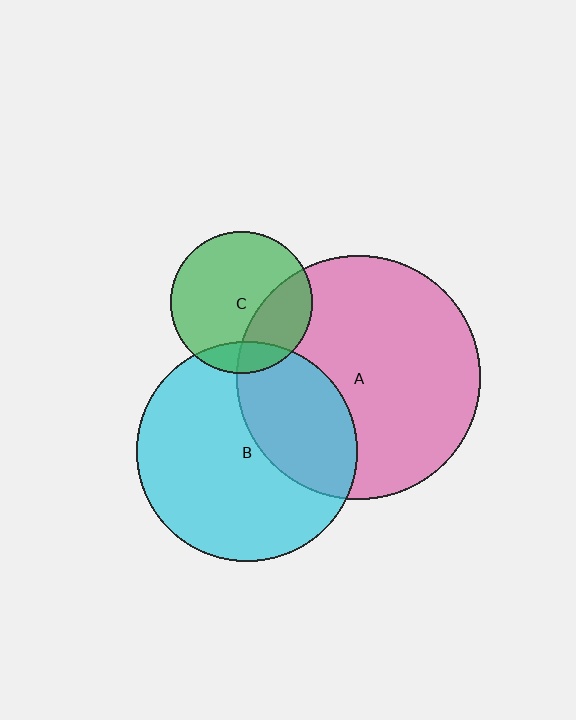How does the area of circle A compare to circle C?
Approximately 2.9 times.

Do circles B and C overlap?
Yes.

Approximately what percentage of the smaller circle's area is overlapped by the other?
Approximately 15%.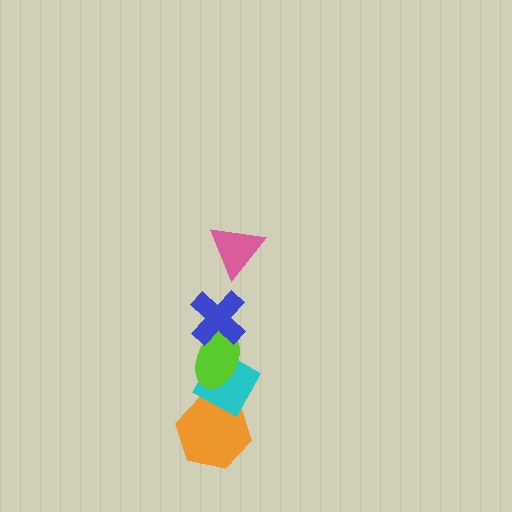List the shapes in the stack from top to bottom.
From top to bottom: the pink triangle, the blue cross, the lime ellipse, the cyan diamond, the orange hexagon.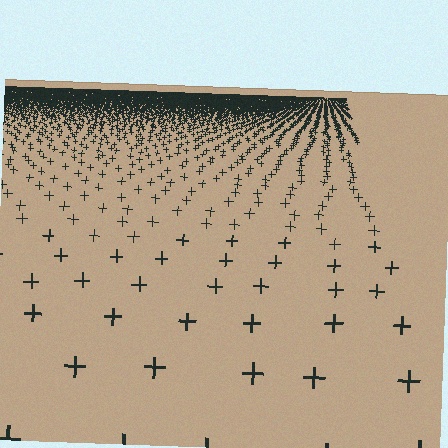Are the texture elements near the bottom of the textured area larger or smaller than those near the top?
Larger. Near the bottom, elements are closer to the viewer and appear at a bigger on-screen size.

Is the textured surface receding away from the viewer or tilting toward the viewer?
The surface is receding away from the viewer. Texture elements get smaller and denser toward the top.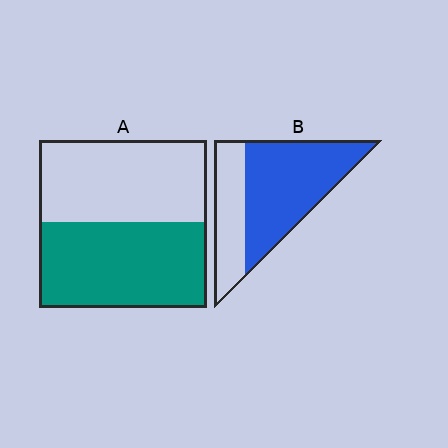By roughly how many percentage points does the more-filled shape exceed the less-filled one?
By roughly 15 percentage points (B over A).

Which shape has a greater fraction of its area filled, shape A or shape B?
Shape B.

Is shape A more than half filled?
Roughly half.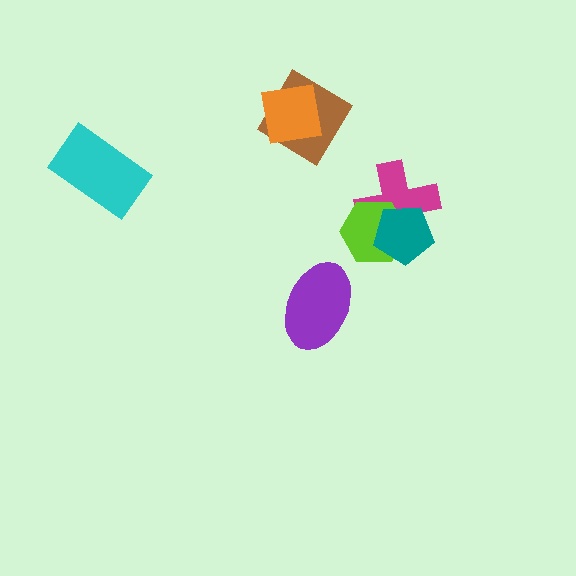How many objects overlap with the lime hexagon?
2 objects overlap with the lime hexagon.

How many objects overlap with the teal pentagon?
2 objects overlap with the teal pentagon.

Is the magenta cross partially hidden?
Yes, it is partially covered by another shape.